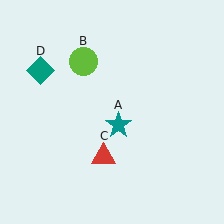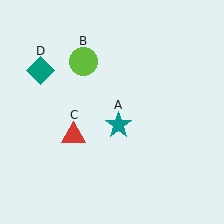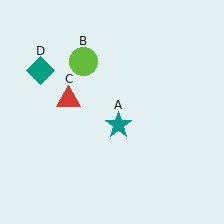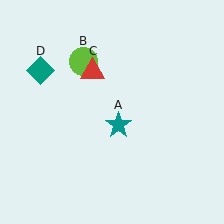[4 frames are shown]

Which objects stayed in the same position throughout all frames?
Teal star (object A) and lime circle (object B) and teal diamond (object D) remained stationary.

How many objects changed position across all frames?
1 object changed position: red triangle (object C).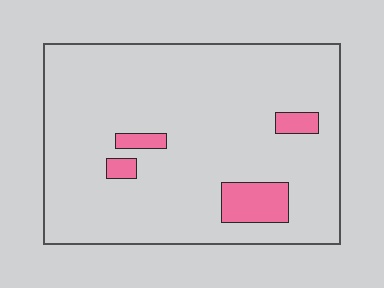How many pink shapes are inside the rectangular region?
4.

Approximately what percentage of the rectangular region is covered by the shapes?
Approximately 10%.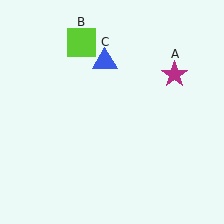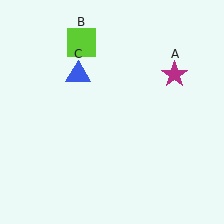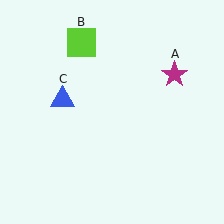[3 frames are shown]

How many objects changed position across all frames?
1 object changed position: blue triangle (object C).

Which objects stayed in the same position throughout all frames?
Magenta star (object A) and lime square (object B) remained stationary.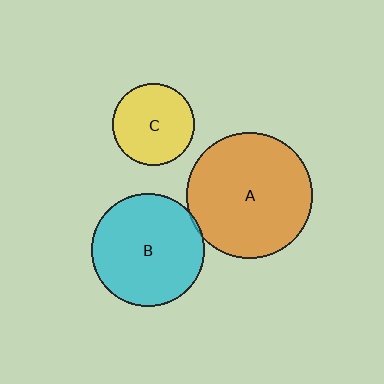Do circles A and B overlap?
Yes.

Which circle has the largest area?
Circle A (orange).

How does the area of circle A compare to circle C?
Approximately 2.4 times.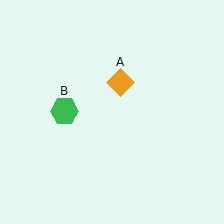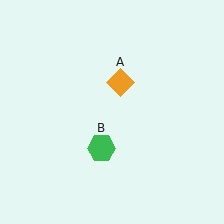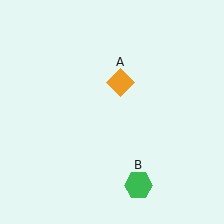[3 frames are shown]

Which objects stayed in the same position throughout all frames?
Orange diamond (object A) remained stationary.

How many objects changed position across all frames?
1 object changed position: green hexagon (object B).